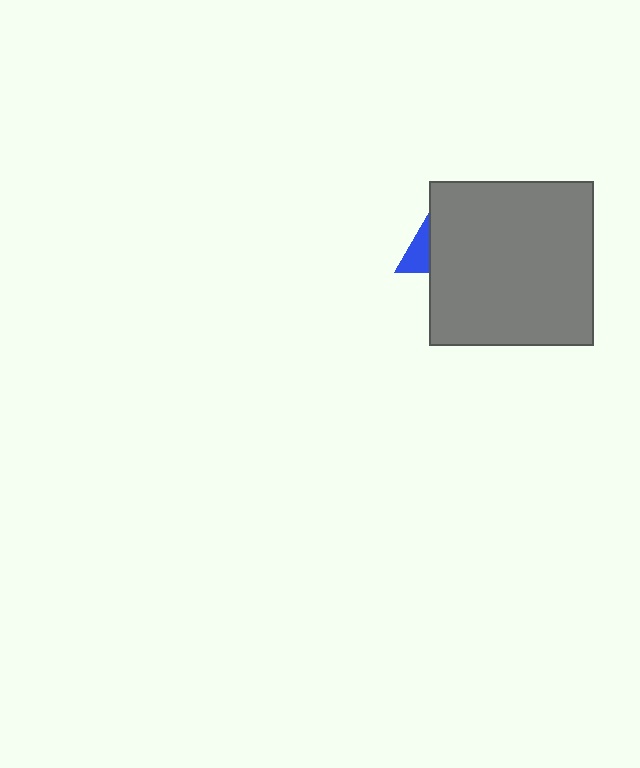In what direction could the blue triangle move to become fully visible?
The blue triangle could move left. That would shift it out from behind the gray square entirely.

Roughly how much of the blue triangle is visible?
A small part of it is visible (roughly 32%).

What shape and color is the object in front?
The object in front is a gray square.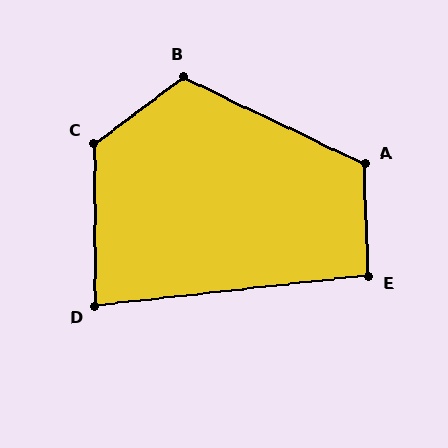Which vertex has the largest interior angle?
C, at approximately 126 degrees.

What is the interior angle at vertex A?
Approximately 117 degrees (obtuse).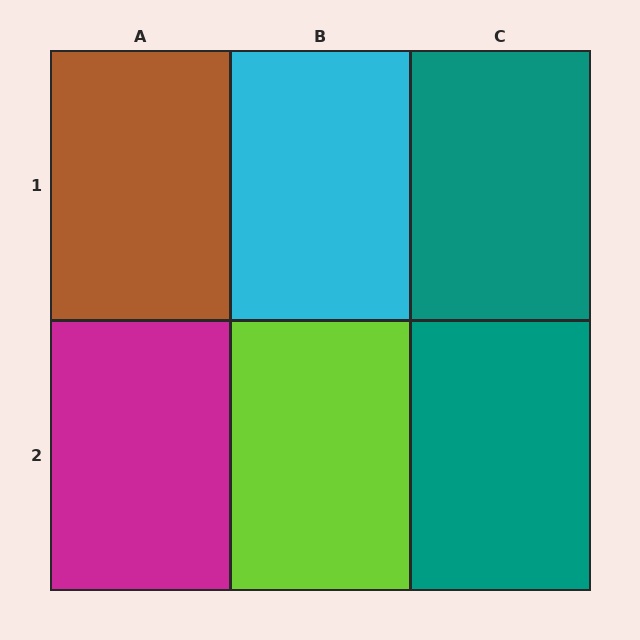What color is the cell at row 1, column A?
Brown.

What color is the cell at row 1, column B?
Cyan.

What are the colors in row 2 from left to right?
Magenta, lime, teal.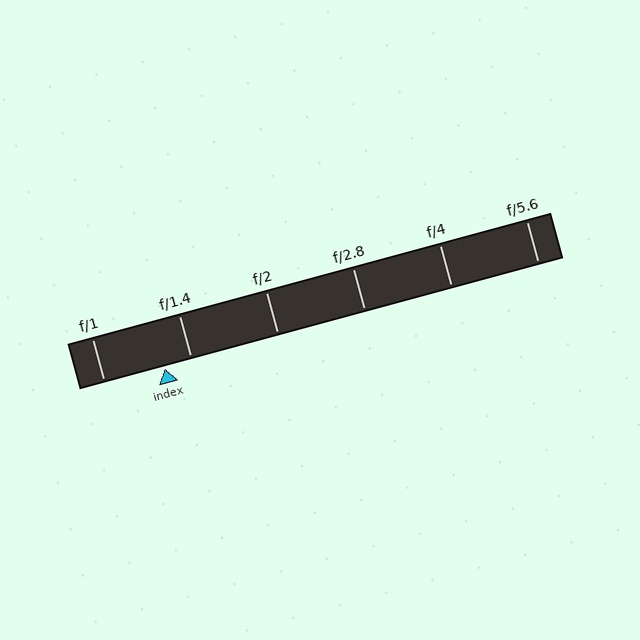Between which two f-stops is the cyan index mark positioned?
The index mark is between f/1 and f/1.4.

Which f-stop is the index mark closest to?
The index mark is closest to f/1.4.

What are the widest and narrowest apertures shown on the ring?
The widest aperture shown is f/1 and the narrowest is f/5.6.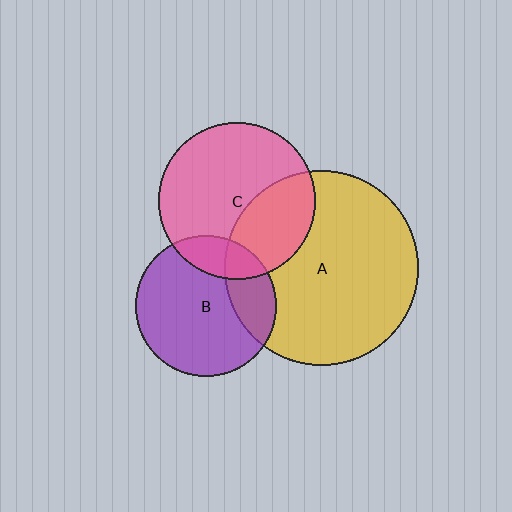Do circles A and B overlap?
Yes.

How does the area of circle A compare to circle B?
Approximately 1.9 times.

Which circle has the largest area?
Circle A (yellow).